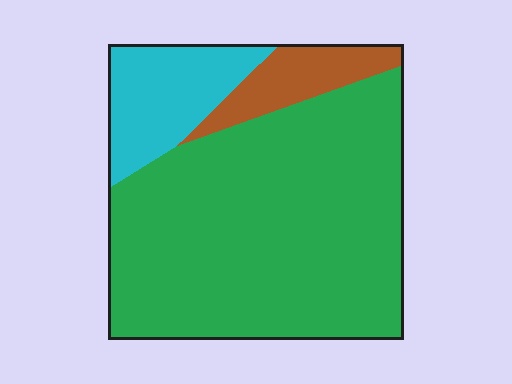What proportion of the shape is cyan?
Cyan takes up about one sixth (1/6) of the shape.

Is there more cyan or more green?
Green.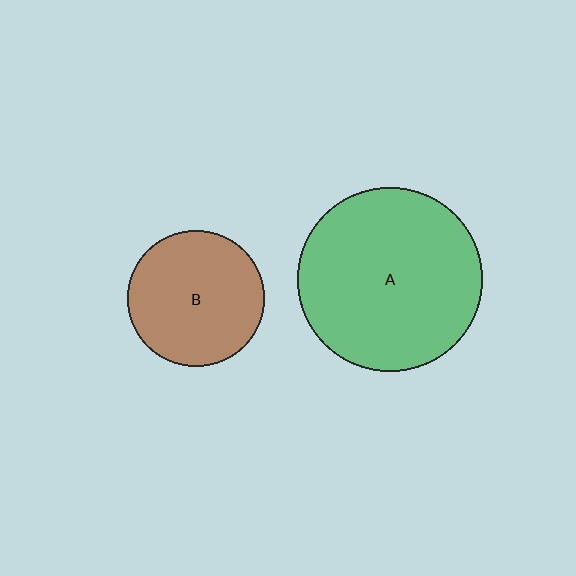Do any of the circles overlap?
No, none of the circles overlap.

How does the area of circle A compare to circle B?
Approximately 1.8 times.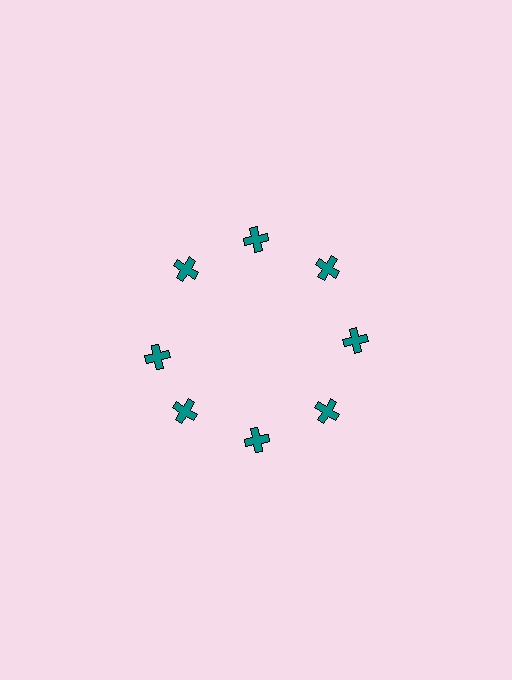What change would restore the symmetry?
The symmetry would be restored by rotating it back into even spacing with its neighbors so that all 8 crosses sit at equal angles and equal distance from the center.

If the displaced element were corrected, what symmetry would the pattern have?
It would have 8-fold rotational symmetry — the pattern would map onto itself every 45 degrees.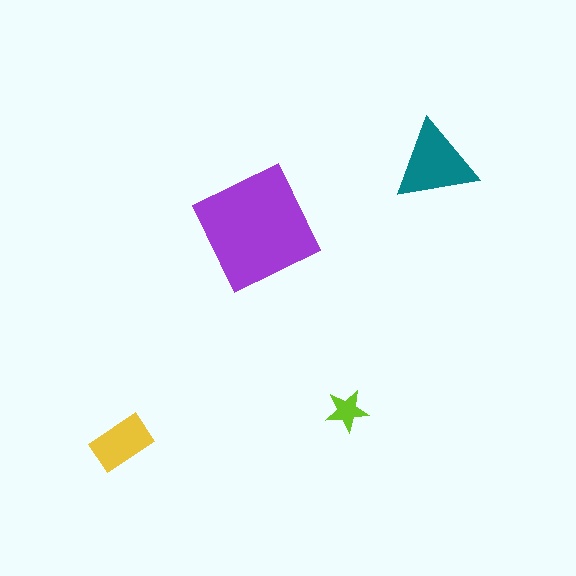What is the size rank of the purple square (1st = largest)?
1st.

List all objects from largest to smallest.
The purple square, the teal triangle, the yellow rectangle, the lime star.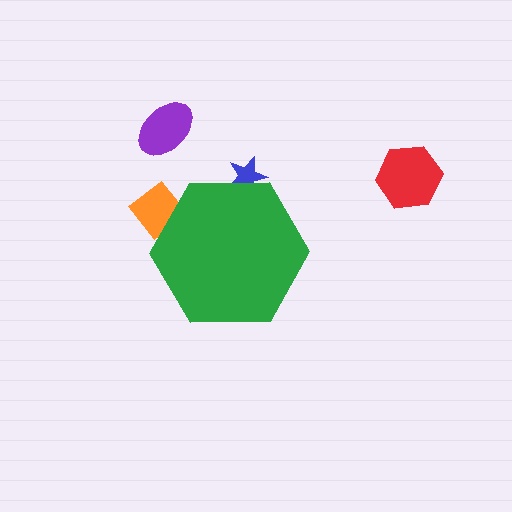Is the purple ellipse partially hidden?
No, the purple ellipse is fully visible.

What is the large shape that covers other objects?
A green hexagon.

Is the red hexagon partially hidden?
No, the red hexagon is fully visible.